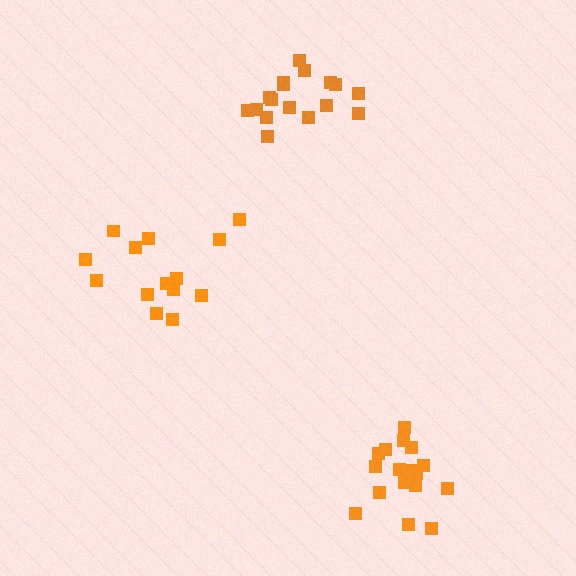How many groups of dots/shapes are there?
There are 3 groups.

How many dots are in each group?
Group 1: 17 dots, Group 2: 17 dots, Group 3: 14 dots (48 total).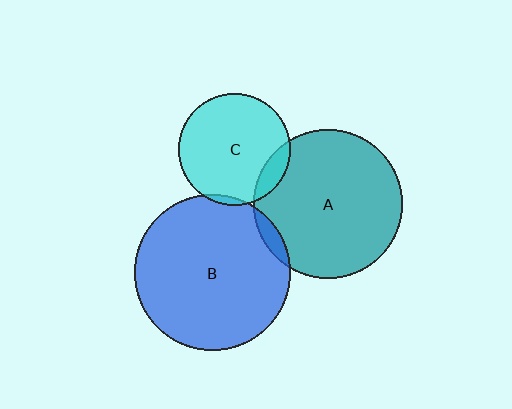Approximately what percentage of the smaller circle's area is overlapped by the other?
Approximately 5%.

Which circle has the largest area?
Circle B (blue).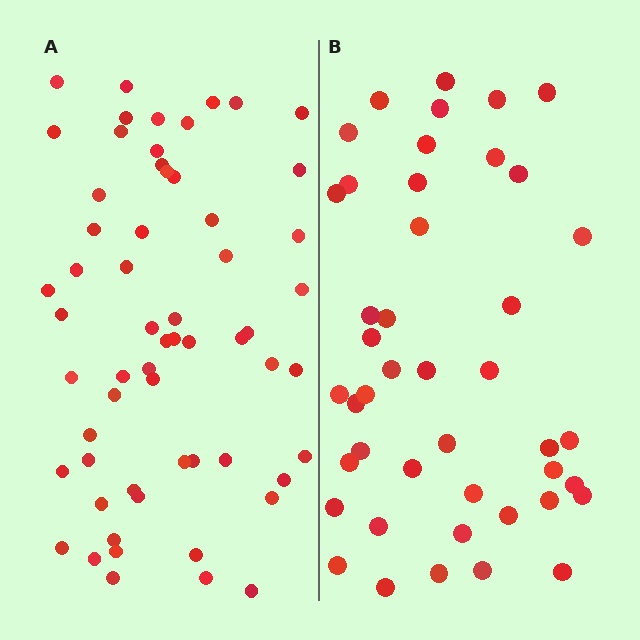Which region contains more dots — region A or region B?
Region A (the left region) has more dots.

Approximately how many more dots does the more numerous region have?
Region A has approximately 15 more dots than region B.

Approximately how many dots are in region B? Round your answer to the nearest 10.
About 40 dots. (The exact count is 44, which rounds to 40.)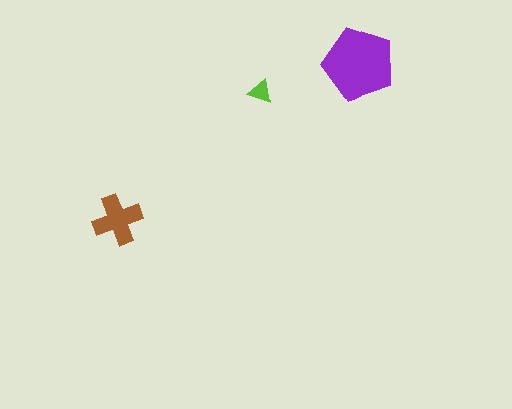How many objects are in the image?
There are 3 objects in the image.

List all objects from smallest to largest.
The lime triangle, the brown cross, the purple pentagon.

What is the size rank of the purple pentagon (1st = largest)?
1st.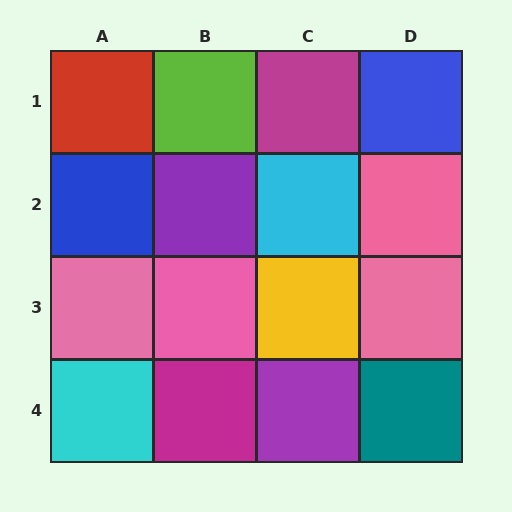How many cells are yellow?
1 cell is yellow.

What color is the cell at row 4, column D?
Teal.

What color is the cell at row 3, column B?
Pink.